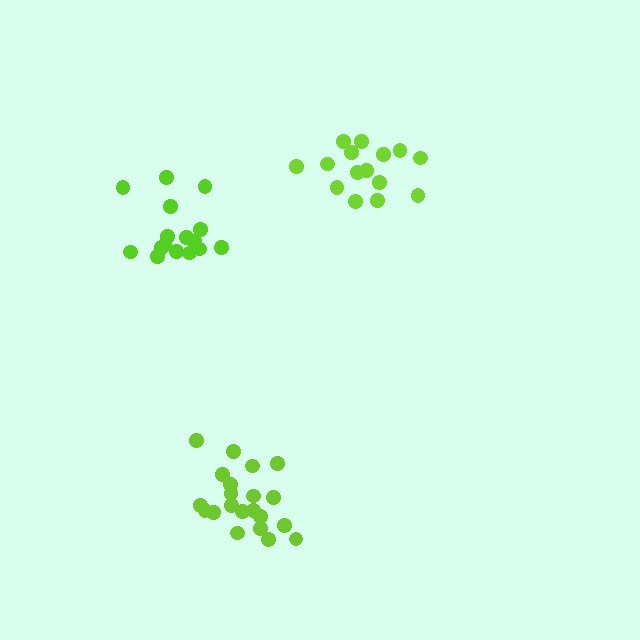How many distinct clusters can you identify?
There are 3 distinct clusters.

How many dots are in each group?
Group 1: 21 dots, Group 2: 15 dots, Group 3: 16 dots (52 total).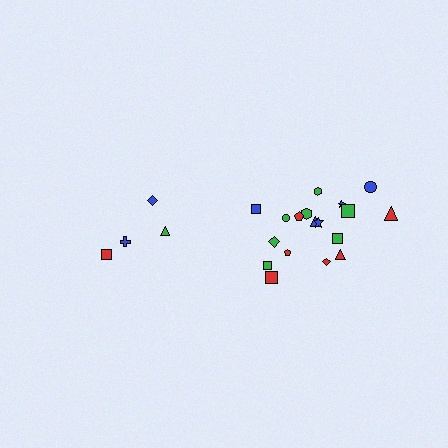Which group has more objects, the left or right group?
The right group.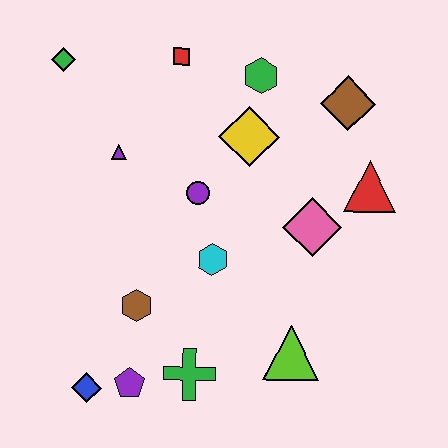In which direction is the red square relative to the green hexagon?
The red square is to the left of the green hexagon.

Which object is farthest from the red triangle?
The blue diamond is farthest from the red triangle.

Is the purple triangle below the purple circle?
No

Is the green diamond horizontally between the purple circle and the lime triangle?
No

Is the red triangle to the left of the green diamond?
No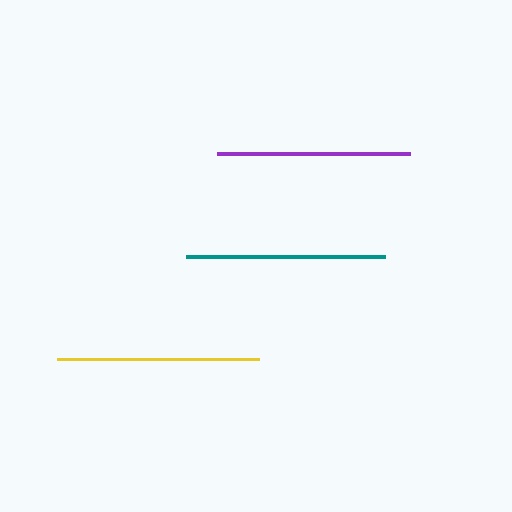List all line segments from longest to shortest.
From longest to shortest: yellow, teal, purple.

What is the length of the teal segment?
The teal segment is approximately 199 pixels long.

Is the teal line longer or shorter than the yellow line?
The yellow line is longer than the teal line.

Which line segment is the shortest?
The purple line is the shortest at approximately 193 pixels.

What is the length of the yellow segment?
The yellow segment is approximately 202 pixels long.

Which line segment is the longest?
The yellow line is the longest at approximately 202 pixels.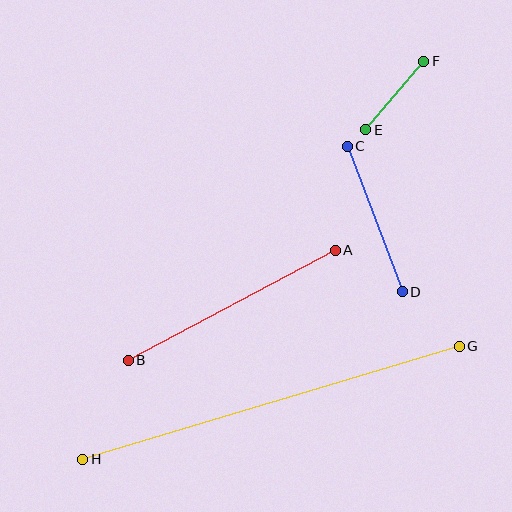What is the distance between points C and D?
The distance is approximately 156 pixels.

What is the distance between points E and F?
The distance is approximately 90 pixels.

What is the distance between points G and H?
The distance is approximately 393 pixels.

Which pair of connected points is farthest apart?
Points G and H are farthest apart.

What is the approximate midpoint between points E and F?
The midpoint is at approximately (395, 95) pixels.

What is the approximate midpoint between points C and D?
The midpoint is at approximately (375, 219) pixels.